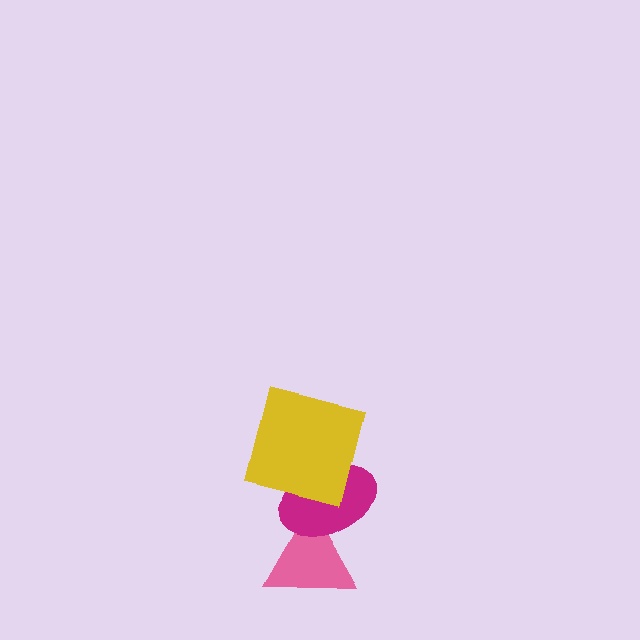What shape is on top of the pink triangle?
The magenta ellipse is on top of the pink triangle.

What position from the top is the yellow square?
The yellow square is 1st from the top.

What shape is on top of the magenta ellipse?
The yellow square is on top of the magenta ellipse.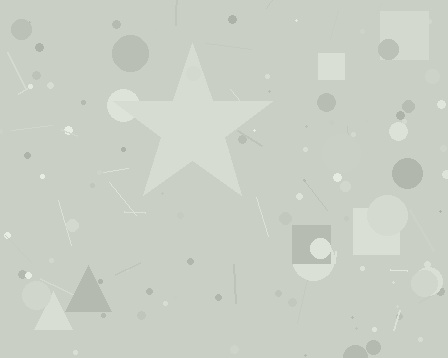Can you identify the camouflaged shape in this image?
The camouflaged shape is a star.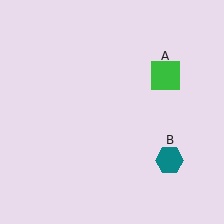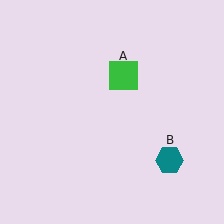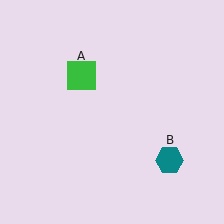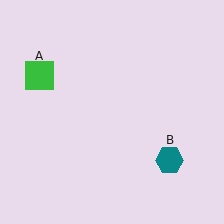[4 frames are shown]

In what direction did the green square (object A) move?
The green square (object A) moved left.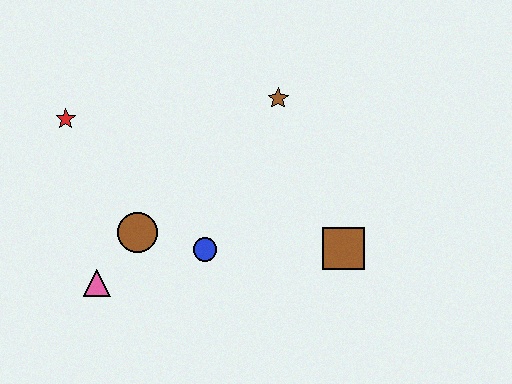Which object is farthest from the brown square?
The red star is farthest from the brown square.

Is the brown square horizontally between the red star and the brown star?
No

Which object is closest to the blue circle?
The brown circle is closest to the blue circle.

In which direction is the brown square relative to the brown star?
The brown square is below the brown star.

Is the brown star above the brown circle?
Yes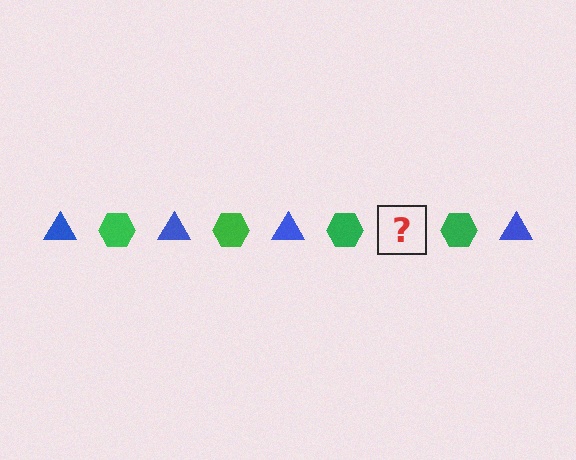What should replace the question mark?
The question mark should be replaced with a blue triangle.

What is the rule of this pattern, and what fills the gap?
The rule is that the pattern alternates between blue triangle and green hexagon. The gap should be filled with a blue triangle.